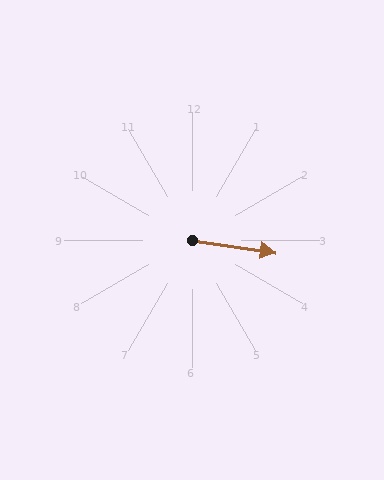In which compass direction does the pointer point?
East.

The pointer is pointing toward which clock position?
Roughly 3 o'clock.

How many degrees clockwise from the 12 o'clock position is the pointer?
Approximately 98 degrees.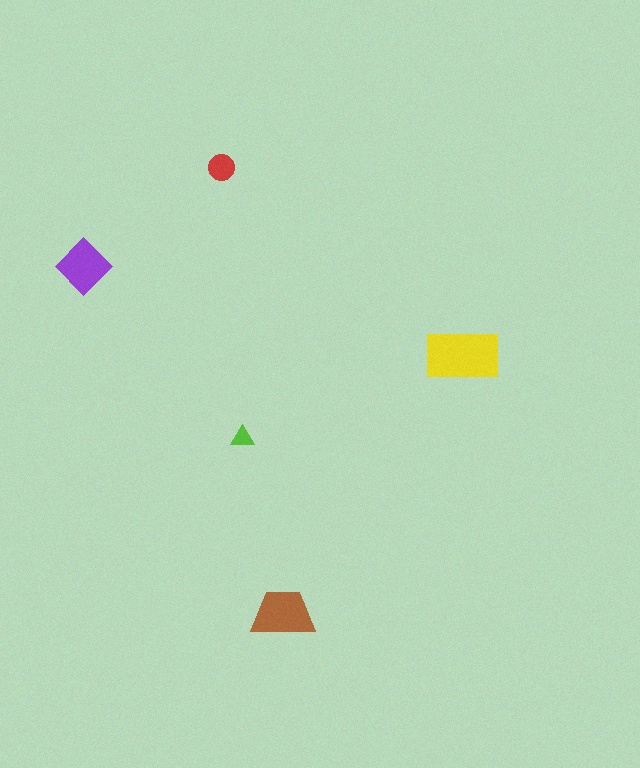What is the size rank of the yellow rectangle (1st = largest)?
1st.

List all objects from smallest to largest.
The lime triangle, the red circle, the purple diamond, the brown trapezoid, the yellow rectangle.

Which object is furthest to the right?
The yellow rectangle is rightmost.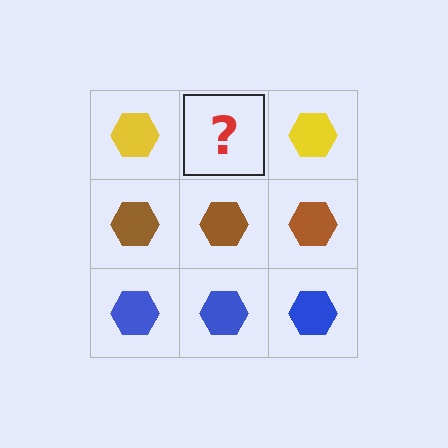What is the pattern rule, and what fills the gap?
The rule is that each row has a consistent color. The gap should be filled with a yellow hexagon.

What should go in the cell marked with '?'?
The missing cell should contain a yellow hexagon.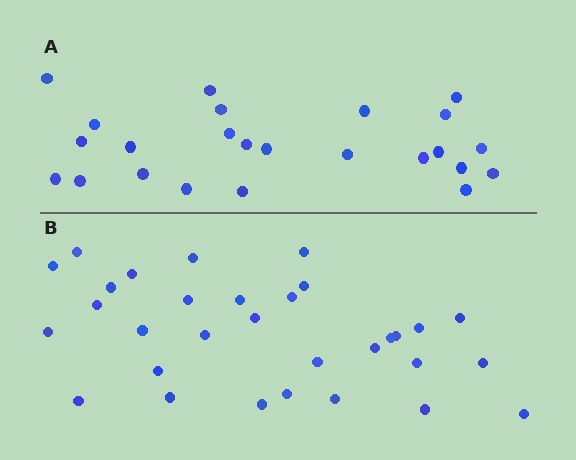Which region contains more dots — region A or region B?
Region B (the bottom region) has more dots.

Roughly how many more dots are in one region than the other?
Region B has roughly 8 or so more dots than region A.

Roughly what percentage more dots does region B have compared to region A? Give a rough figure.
About 30% more.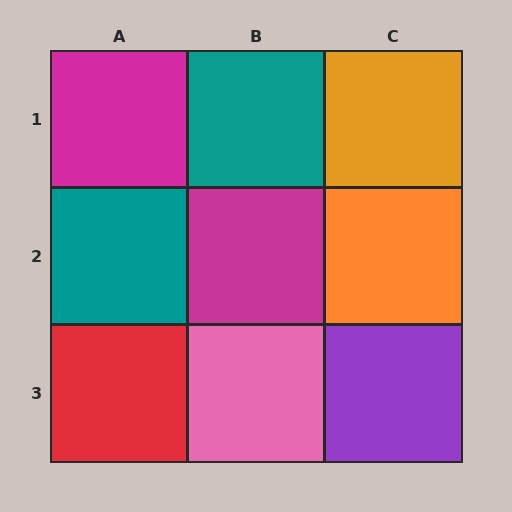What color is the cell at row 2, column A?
Teal.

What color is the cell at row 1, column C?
Orange.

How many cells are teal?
2 cells are teal.